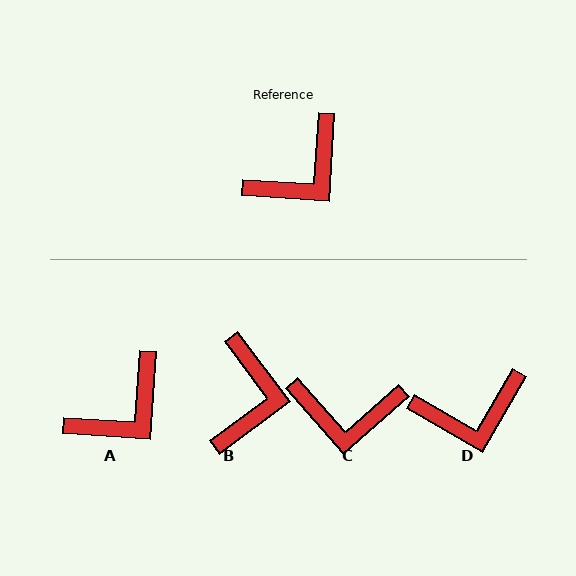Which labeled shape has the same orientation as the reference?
A.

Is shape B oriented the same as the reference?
No, it is off by about 40 degrees.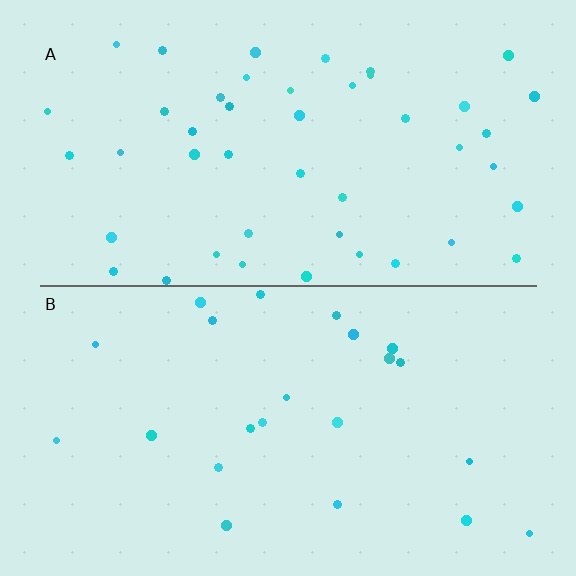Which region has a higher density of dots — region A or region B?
A (the top).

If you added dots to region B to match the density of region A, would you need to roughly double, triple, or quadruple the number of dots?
Approximately double.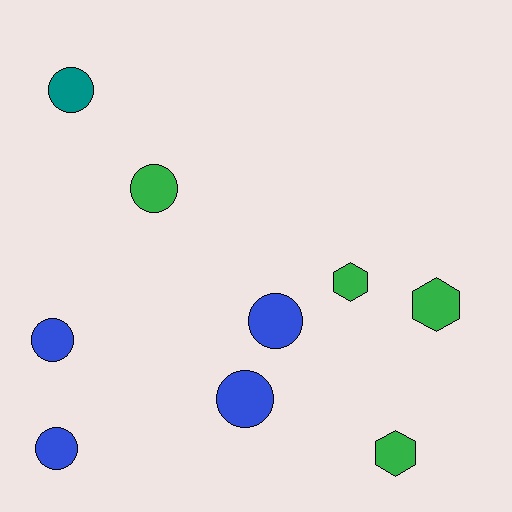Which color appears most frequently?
Green, with 4 objects.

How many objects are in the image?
There are 9 objects.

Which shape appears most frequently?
Circle, with 6 objects.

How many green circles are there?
There is 1 green circle.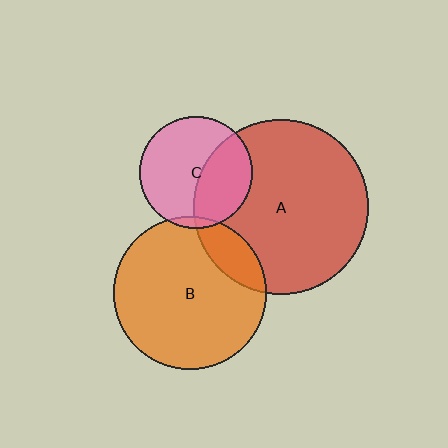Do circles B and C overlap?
Yes.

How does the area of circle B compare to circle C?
Approximately 1.8 times.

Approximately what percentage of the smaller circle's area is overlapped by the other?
Approximately 5%.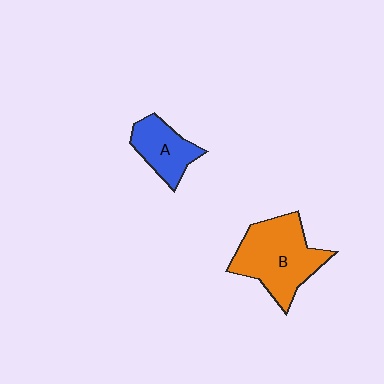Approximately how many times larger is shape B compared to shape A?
Approximately 1.8 times.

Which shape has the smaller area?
Shape A (blue).